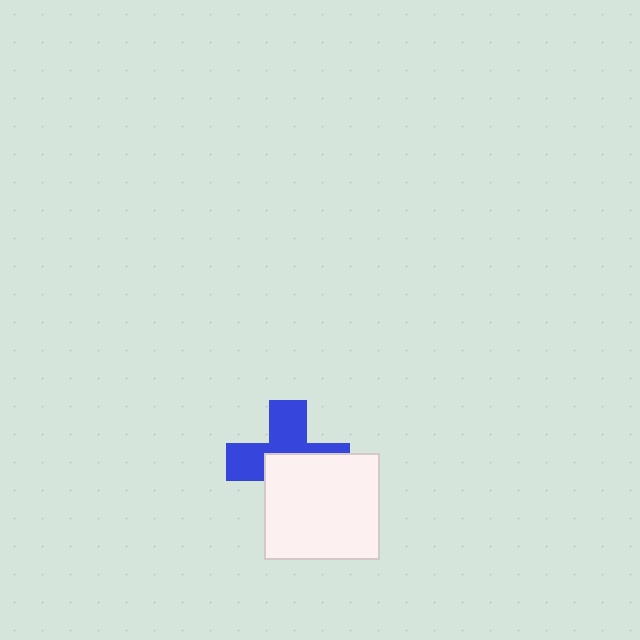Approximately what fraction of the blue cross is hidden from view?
Roughly 50% of the blue cross is hidden behind the white rectangle.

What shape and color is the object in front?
The object in front is a white rectangle.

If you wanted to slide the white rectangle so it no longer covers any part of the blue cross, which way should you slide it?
Slide it toward the lower-right — that is the most direct way to separate the two shapes.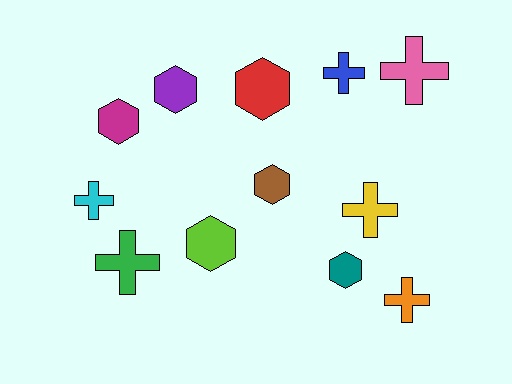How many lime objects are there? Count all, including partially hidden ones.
There is 1 lime object.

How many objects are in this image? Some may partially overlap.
There are 12 objects.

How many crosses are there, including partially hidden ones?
There are 6 crosses.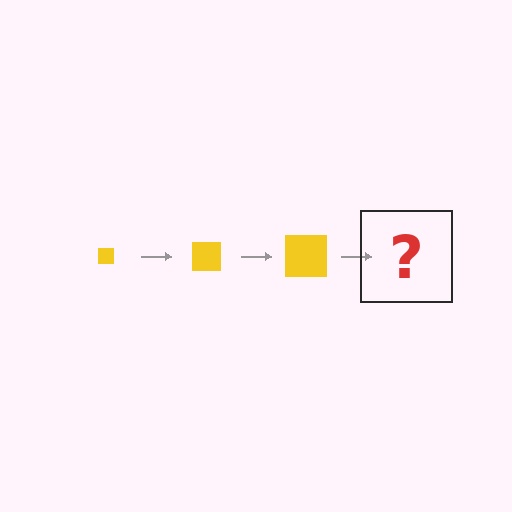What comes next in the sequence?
The next element should be a yellow square, larger than the previous one.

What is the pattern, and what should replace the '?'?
The pattern is that the square gets progressively larger each step. The '?' should be a yellow square, larger than the previous one.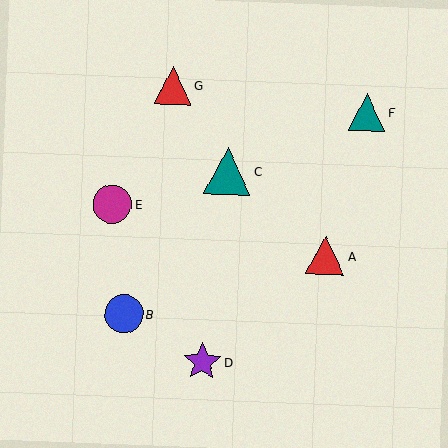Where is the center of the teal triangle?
The center of the teal triangle is at (367, 112).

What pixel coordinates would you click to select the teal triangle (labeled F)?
Click at (367, 112) to select the teal triangle F.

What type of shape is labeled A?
Shape A is a red triangle.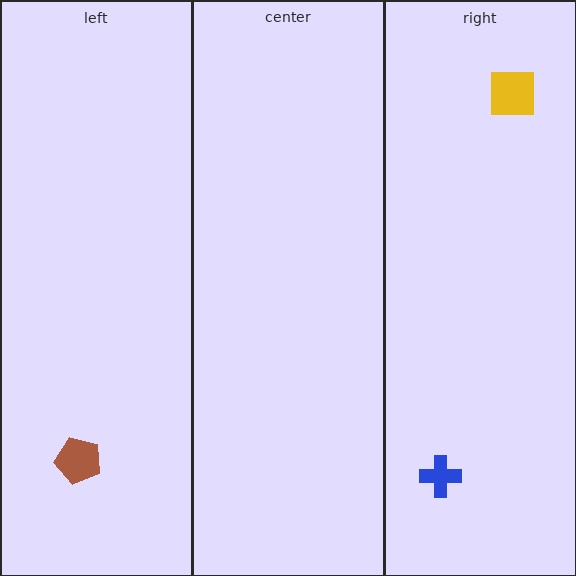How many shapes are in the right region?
2.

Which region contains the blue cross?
The right region.